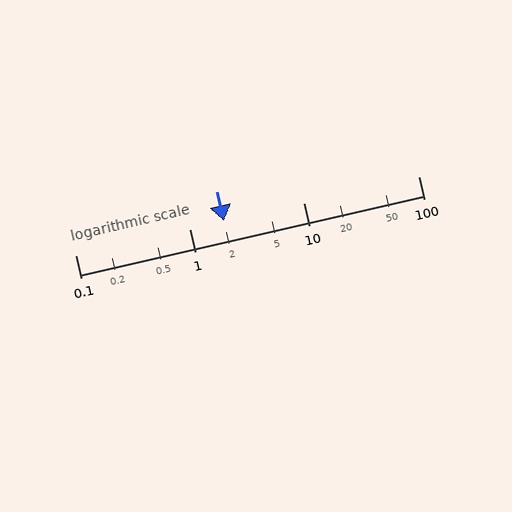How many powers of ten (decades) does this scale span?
The scale spans 3 decades, from 0.1 to 100.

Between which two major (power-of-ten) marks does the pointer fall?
The pointer is between 1 and 10.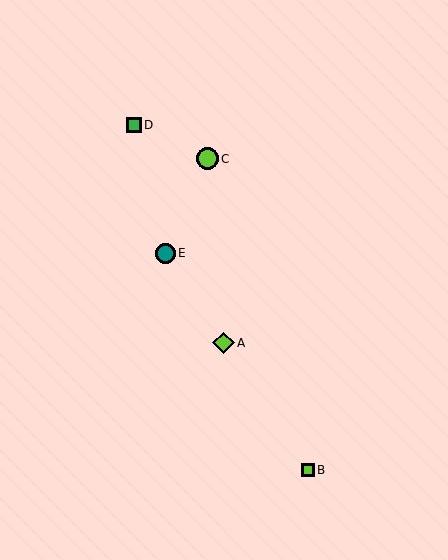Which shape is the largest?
The lime circle (labeled C) is the largest.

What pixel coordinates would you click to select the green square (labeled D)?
Click at (134, 125) to select the green square D.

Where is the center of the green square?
The center of the green square is at (134, 125).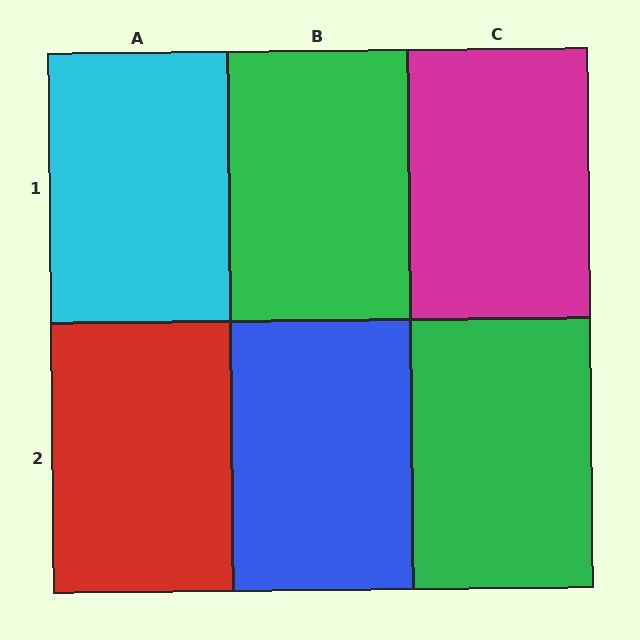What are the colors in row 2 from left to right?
Red, blue, green.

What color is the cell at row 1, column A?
Cyan.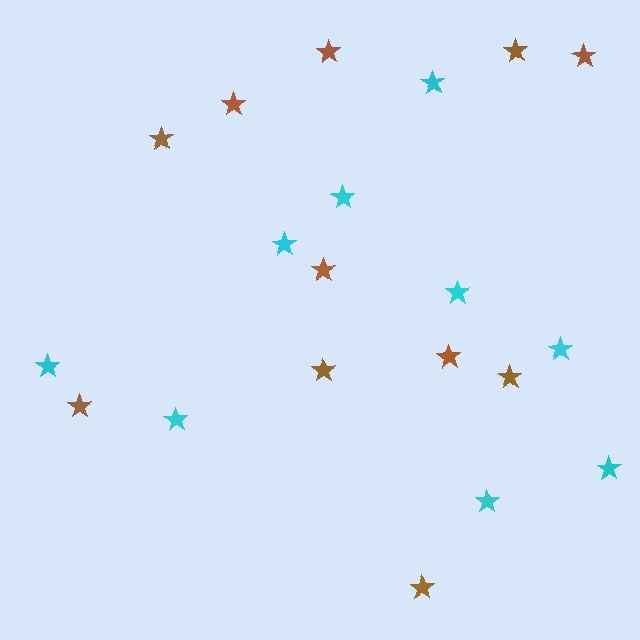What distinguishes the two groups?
There are 2 groups: one group of cyan stars (9) and one group of brown stars (11).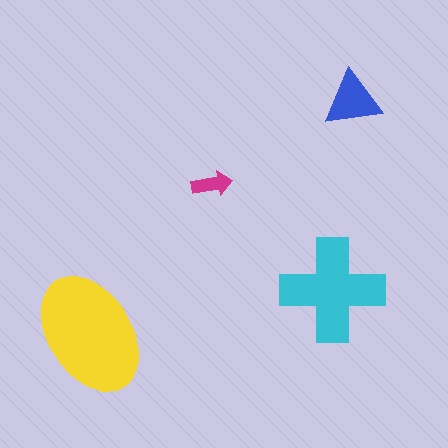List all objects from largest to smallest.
The yellow ellipse, the cyan cross, the blue triangle, the magenta arrow.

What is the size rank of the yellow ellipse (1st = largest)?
1st.